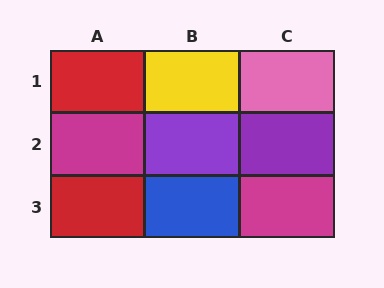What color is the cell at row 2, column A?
Magenta.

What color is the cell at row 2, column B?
Purple.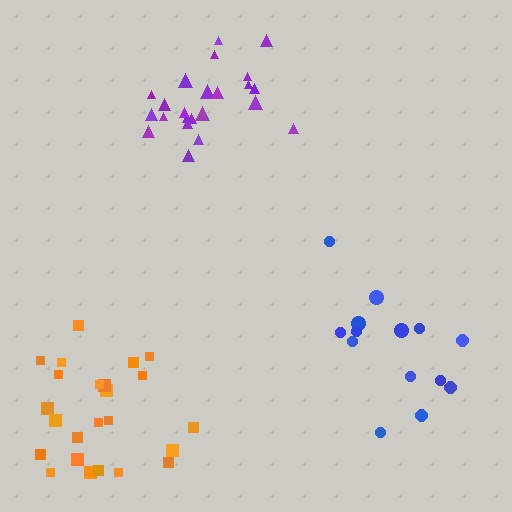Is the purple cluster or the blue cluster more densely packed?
Purple.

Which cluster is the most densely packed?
Purple.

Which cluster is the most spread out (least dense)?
Blue.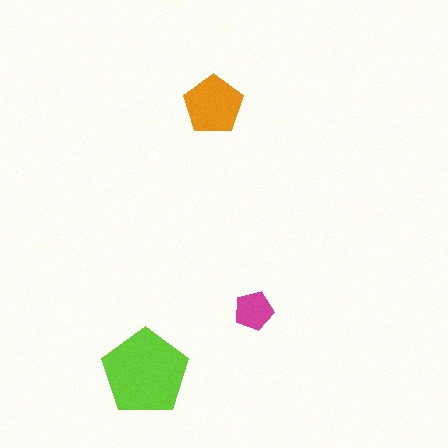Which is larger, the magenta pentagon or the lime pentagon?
The lime one.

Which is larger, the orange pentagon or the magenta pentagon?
The orange one.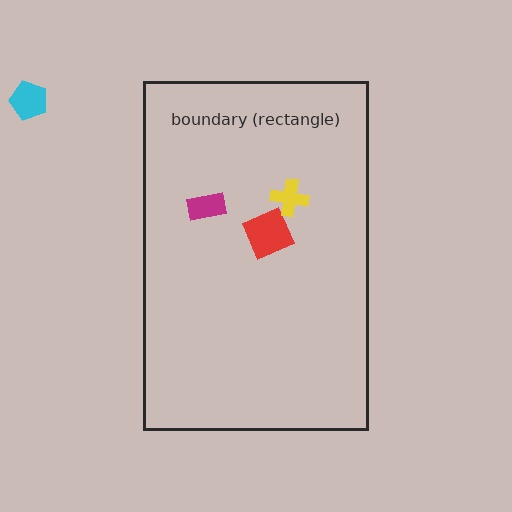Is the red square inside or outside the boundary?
Inside.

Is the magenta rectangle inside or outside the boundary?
Inside.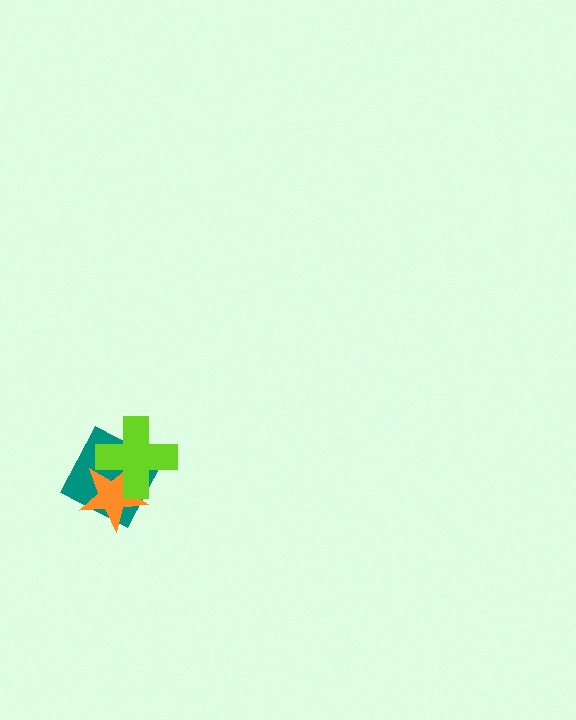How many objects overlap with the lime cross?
2 objects overlap with the lime cross.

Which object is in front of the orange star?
The lime cross is in front of the orange star.